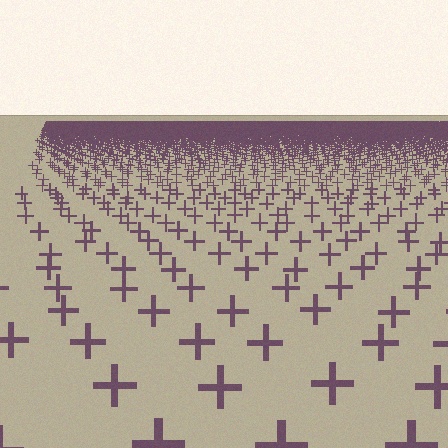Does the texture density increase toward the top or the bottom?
Density increases toward the top.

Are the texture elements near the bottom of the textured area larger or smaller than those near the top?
Larger. Near the bottom, elements are closer to the viewer and appear at a bigger on-screen size.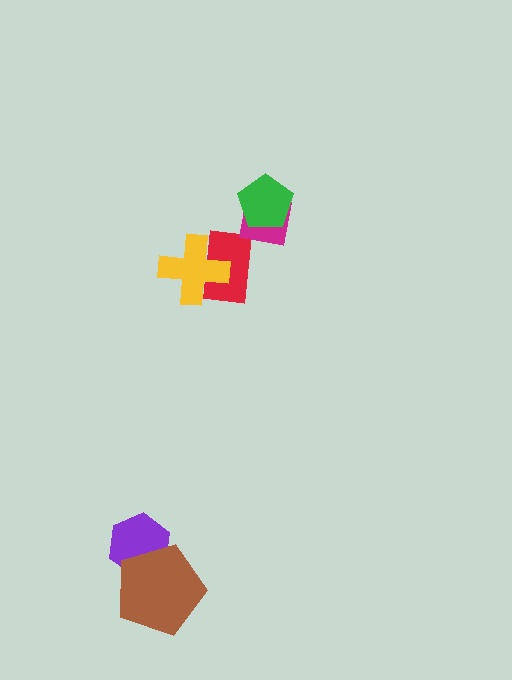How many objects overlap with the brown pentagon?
1 object overlaps with the brown pentagon.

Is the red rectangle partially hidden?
Yes, it is partially covered by another shape.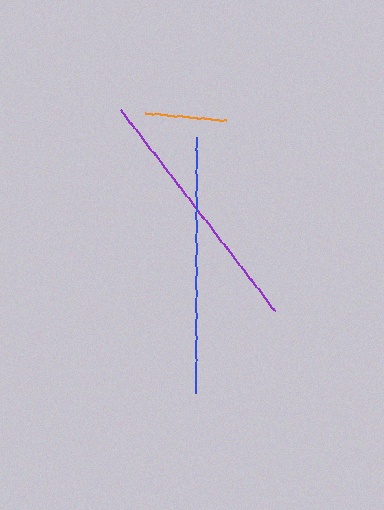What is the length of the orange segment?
The orange segment is approximately 81 pixels long.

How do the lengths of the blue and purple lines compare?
The blue and purple lines are approximately the same length.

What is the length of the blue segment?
The blue segment is approximately 256 pixels long.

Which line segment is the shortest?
The orange line is the shortest at approximately 81 pixels.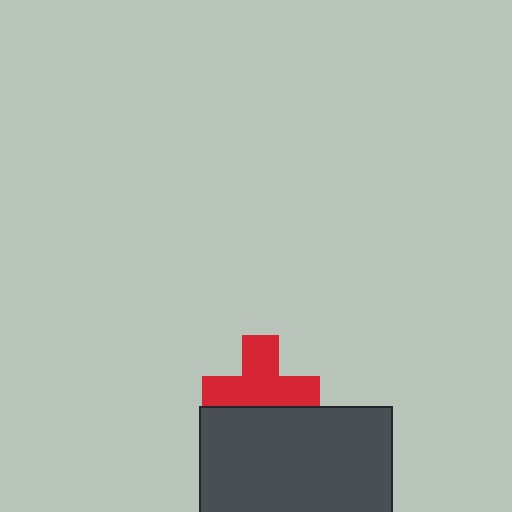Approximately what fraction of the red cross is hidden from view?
Roughly 31% of the red cross is hidden behind the dark gray rectangle.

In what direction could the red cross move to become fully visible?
The red cross could move up. That would shift it out from behind the dark gray rectangle entirely.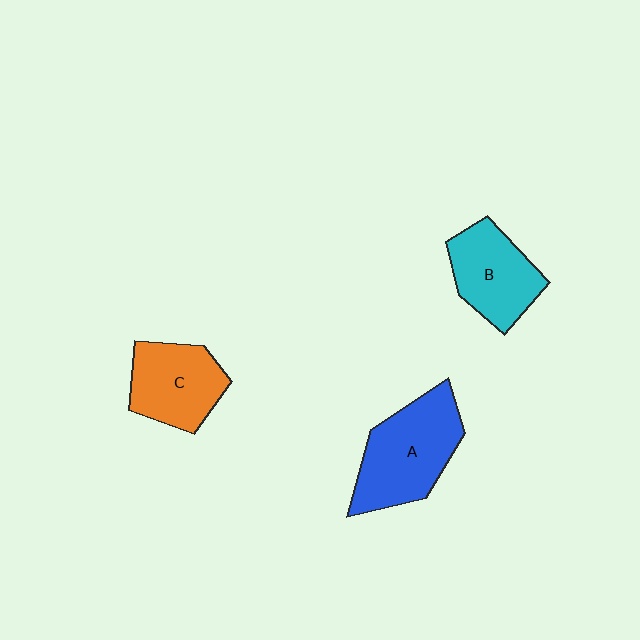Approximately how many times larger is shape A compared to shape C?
Approximately 1.3 times.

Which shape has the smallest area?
Shape B (cyan).